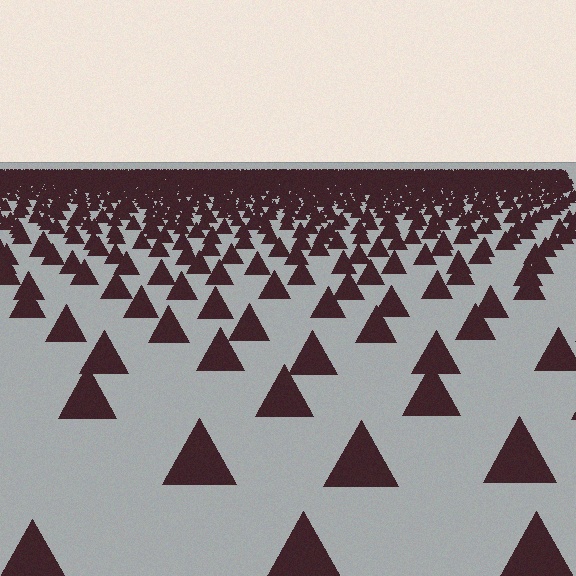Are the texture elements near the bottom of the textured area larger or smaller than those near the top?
Larger. Near the bottom, elements are closer to the viewer and appear at a bigger on-screen size.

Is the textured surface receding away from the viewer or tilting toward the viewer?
The surface is receding away from the viewer. Texture elements get smaller and denser toward the top.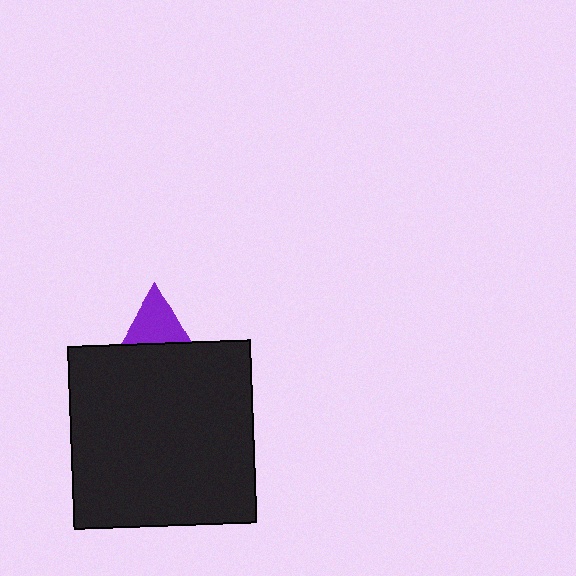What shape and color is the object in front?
The object in front is a black square.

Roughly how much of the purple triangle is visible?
A small part of it is visible (roughly 33%).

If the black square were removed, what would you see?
You would see the complete purple triangle.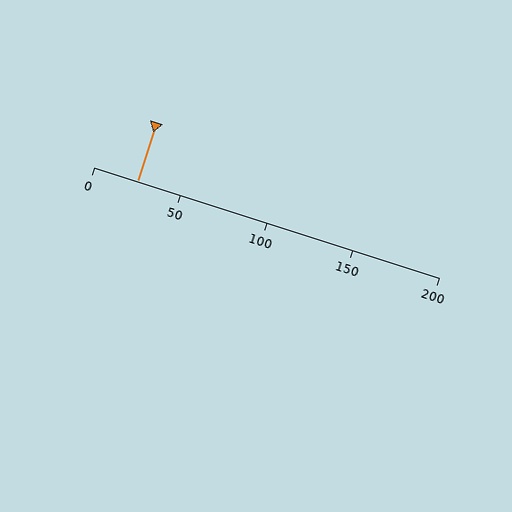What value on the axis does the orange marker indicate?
The marker indicates approximately 25.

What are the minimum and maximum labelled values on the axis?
The axis runs from 0 to 200.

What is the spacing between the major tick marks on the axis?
The major ticks are spaced 50 apart.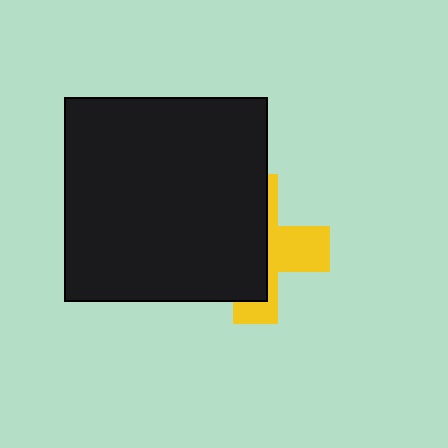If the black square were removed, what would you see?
You would see the complete yellow cross.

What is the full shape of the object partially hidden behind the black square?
The partially hidden object is a yellow cross.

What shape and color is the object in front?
The object in front is a black square.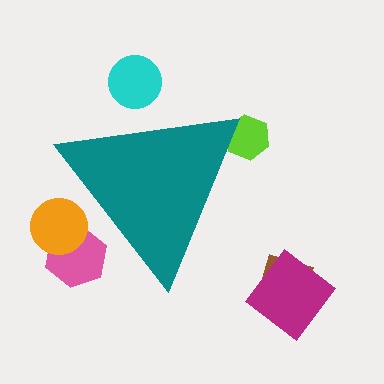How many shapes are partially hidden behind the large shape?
4 shapes are partially hidden.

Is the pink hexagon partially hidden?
Yes, the pink hexagon is partially hidden behind the teal triangle.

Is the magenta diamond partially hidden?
No, the magenta diamond is fully visible.